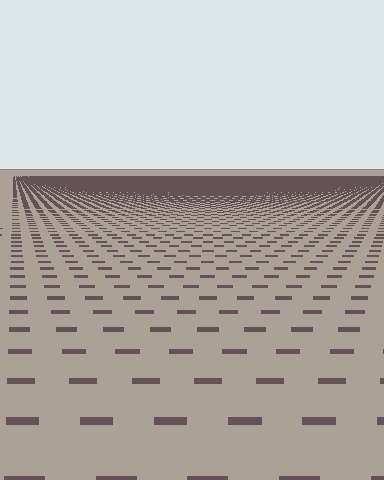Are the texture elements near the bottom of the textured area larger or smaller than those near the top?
Larger. Near the bottom, elements are closer to the viewer and appear at a bigger on-screen size.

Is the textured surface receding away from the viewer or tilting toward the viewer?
The surface is receding away from the viewer. Texture elements get smaller and denser toward the top.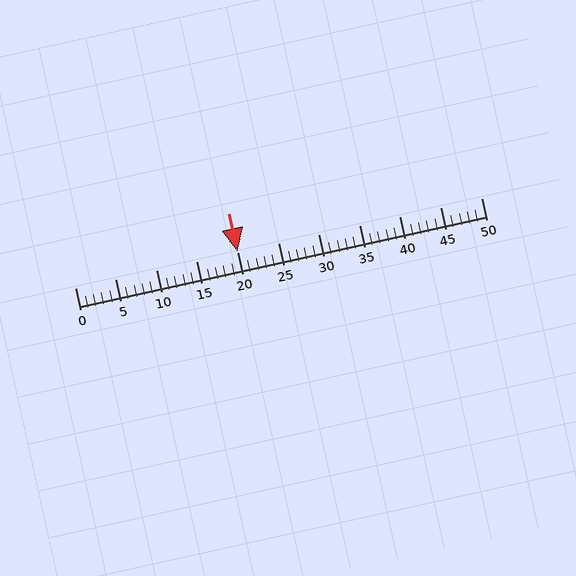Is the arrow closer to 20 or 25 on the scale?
The arrow is closer to 20.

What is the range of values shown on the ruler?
The ruler shows values from 0 to 50.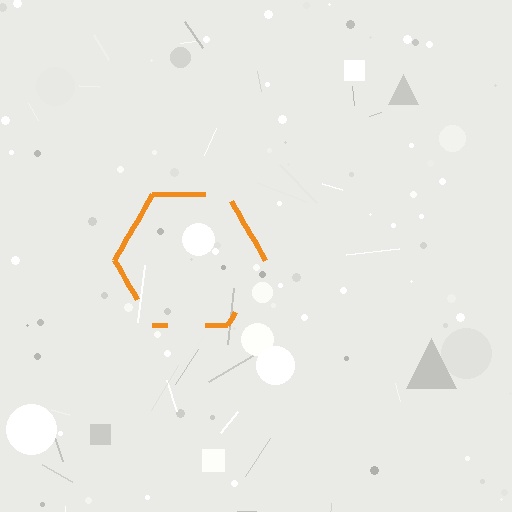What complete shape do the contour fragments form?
The contour fragments form a hexagon.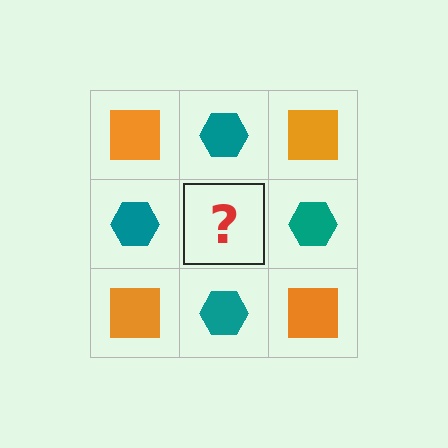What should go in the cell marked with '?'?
The missing cell should contain an orange square.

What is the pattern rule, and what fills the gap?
The rule is that it alternates orange square and teal hexagon in a checkerboard pattern. The gap should be filled with an orange square.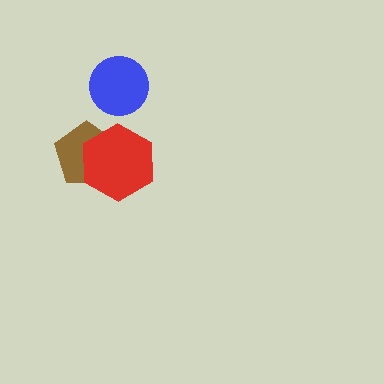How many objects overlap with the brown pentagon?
1 object overlaps with the brown pentagon.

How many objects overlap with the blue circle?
0 objects overlap with the blue circle.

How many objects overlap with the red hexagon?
1 object overlaps with the red hexagon.